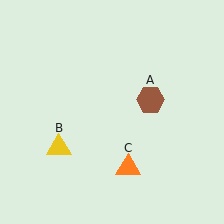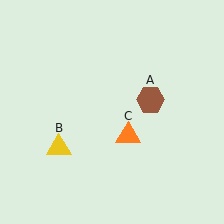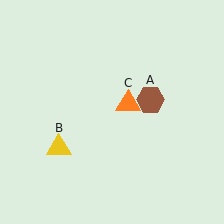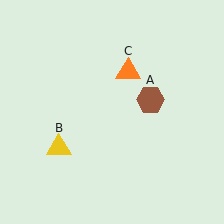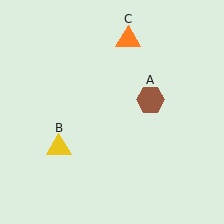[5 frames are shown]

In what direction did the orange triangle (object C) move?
The orange triangle (object C) moved up.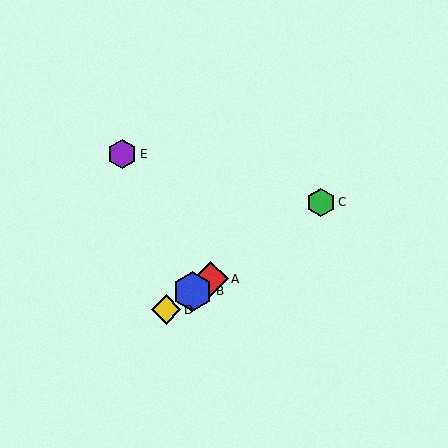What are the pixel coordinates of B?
Object B is at (193, 291).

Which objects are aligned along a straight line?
Objects A, B, C, D are aligned along a straight line.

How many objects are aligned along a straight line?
4 objects (A, B, C, D) are aligned along a straight line.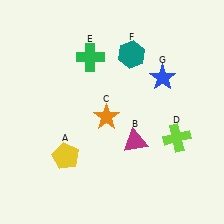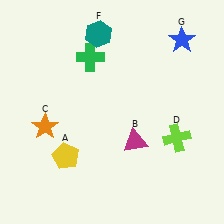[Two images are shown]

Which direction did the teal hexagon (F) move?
The teal hexagon (F) moved left.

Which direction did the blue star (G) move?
The blue star (G) moved up.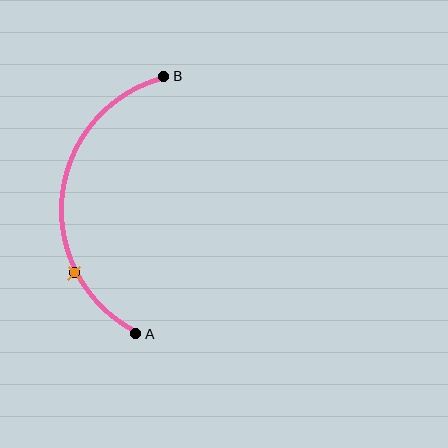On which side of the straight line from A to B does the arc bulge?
The arc bulges to the left of the straight line connecting A and B.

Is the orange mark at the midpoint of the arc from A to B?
No. The orange mark lies on the arc but is closer to endpoint A. The arc midpoint would be at the point on the curve equidistant along the arc from both A and B.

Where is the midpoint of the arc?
The arc midpoint is the point on the curve farthest from the straight line joining A and B. It sits to the left of that line.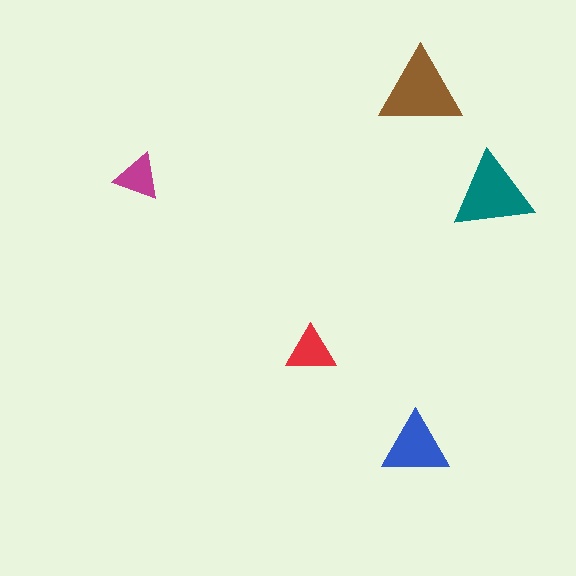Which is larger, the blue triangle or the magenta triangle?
The blue one.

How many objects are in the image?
There are 5 objects in the image.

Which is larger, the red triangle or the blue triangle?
The blue one.